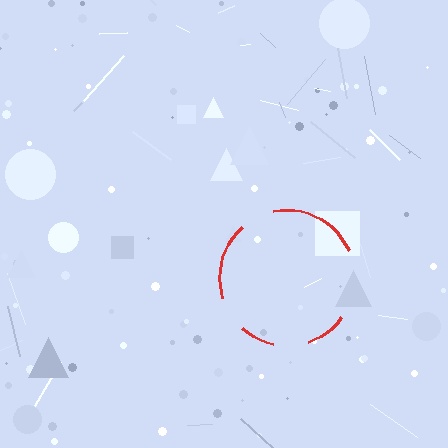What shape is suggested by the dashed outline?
The dashed outline suggests a circle.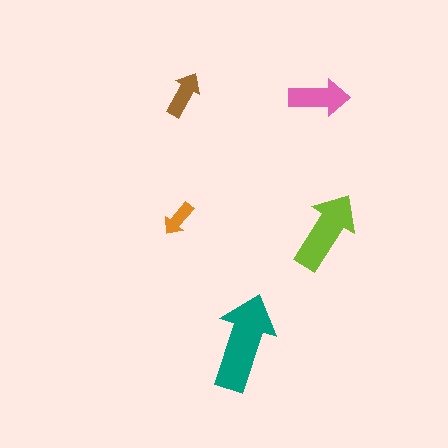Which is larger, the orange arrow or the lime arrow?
The lime one.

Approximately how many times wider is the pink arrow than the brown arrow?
About 1.5 times wider.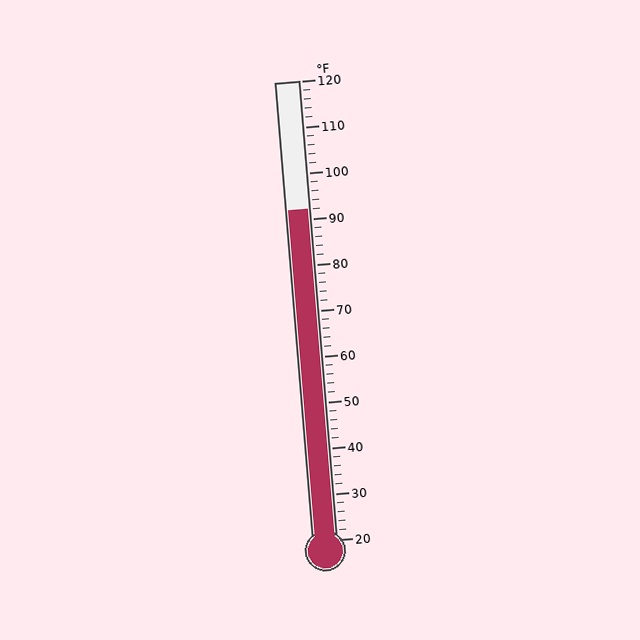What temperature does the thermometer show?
The thermometer shows approximately 92°F.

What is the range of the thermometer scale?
The thermometer scale ranges from 20°F to 120°F.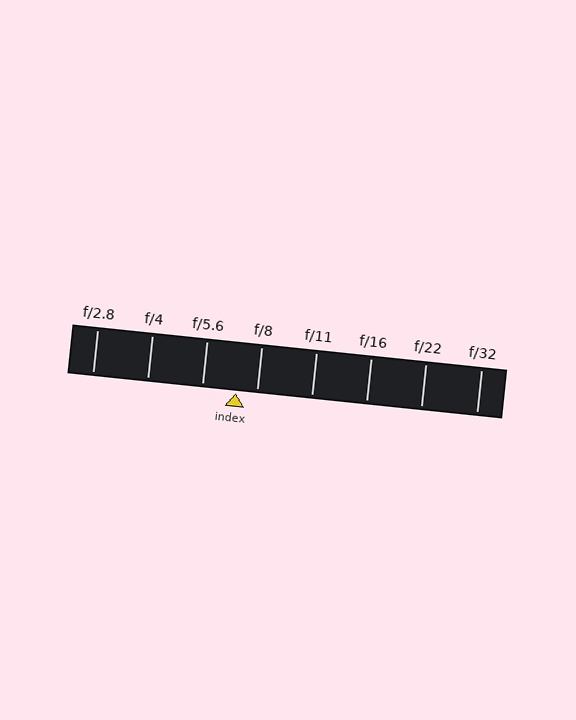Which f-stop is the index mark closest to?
The index mark is closest to f/8.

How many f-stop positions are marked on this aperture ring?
There are 8 f-stop positions marked.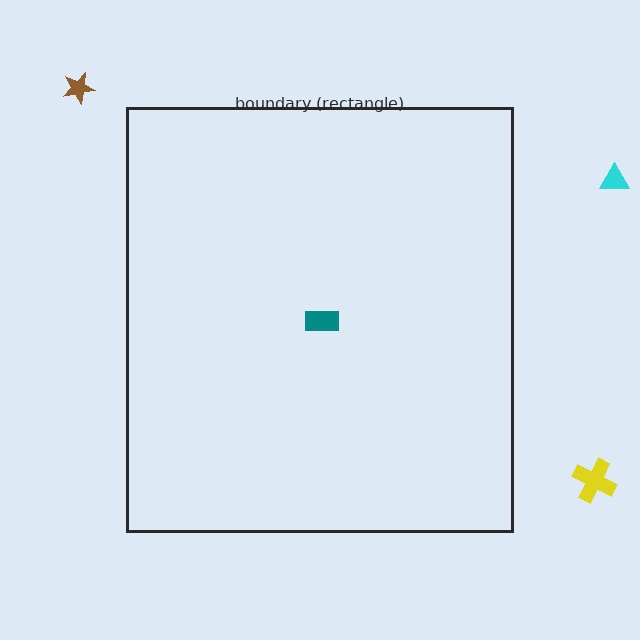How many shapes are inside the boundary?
1 inside, 3 outside.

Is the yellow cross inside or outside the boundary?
Outside.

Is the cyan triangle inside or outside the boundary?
Outside.